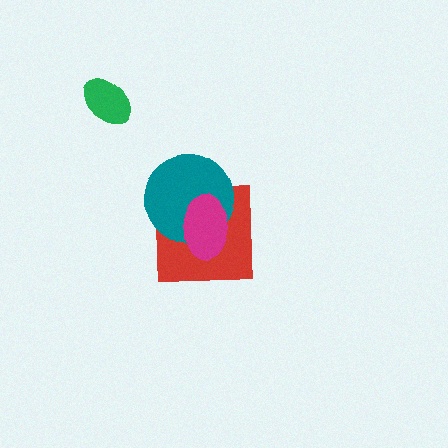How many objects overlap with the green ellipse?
0 objects overlap with the green ellipse.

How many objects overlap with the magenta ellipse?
2 objects overlap with the magenta ellipse.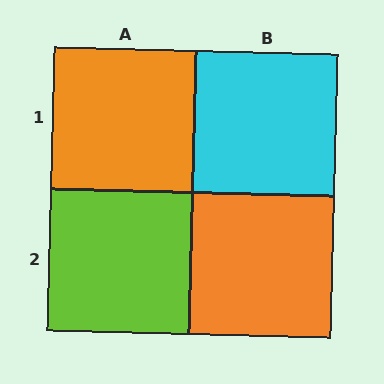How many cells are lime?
1 cell is lime.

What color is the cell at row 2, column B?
Orange.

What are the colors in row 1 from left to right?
Orange, cyan.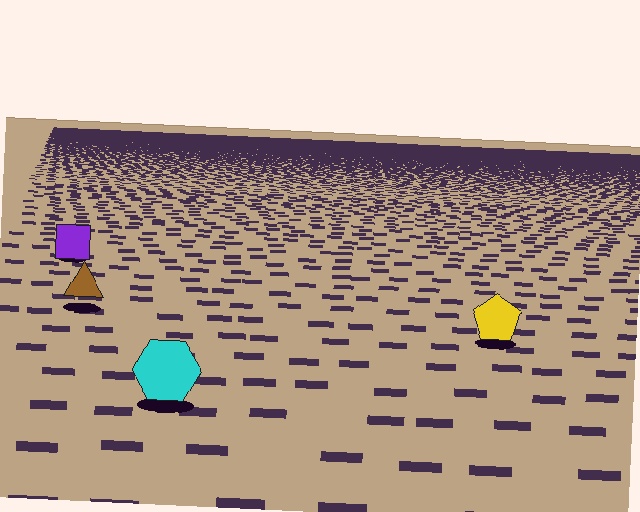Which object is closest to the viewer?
The cyan hexagon is closest. The texture marks near it are larger and more spread out.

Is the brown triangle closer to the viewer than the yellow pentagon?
No. The yellow pentagon is closer — you can tell from the texture gradient: the ground texture is coarser near it.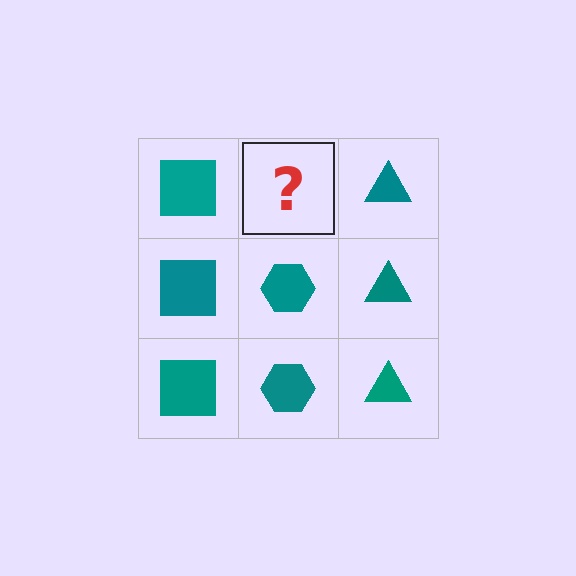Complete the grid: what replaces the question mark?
The question mark should be replaced with a teal hexagon.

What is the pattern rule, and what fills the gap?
The rule is that each column has a consistent shape. The gap should be filled with a teal hexagon.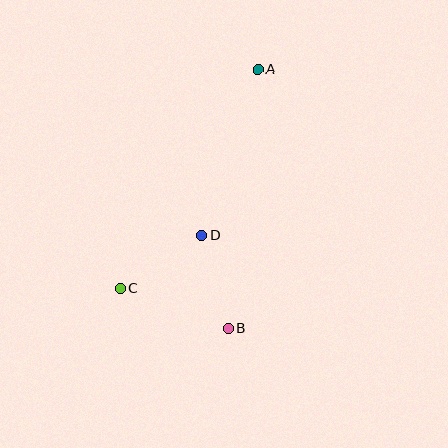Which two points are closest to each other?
Points C and D are closest to each other.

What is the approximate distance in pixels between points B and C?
The distance between B and C is approximately 115 pixels.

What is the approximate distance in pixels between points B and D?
The distance between B and D is approximately 97 pixels.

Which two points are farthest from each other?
Points A and B are farthest from each other.